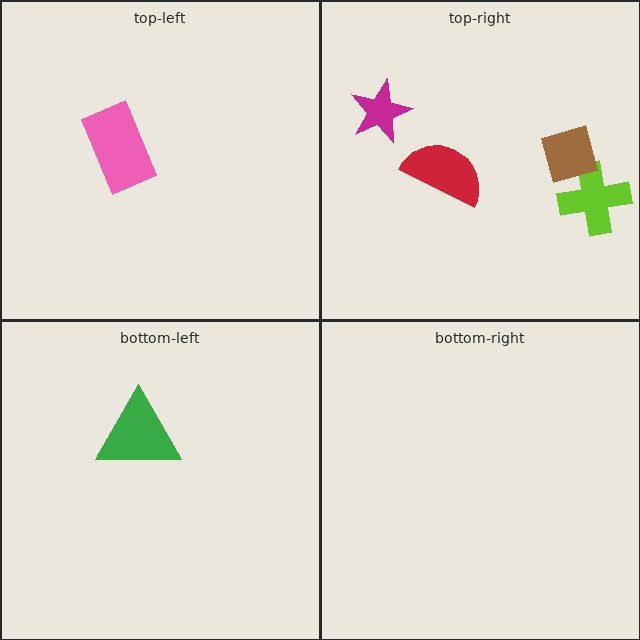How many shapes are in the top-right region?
4.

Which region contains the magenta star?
The top-right region.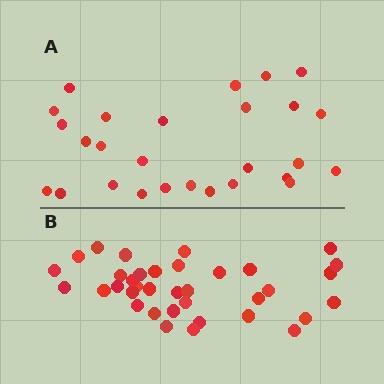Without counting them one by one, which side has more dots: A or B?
Region B (the bottom region) has more dots.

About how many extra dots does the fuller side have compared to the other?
Region B has roughly 8 or so more dots than region A.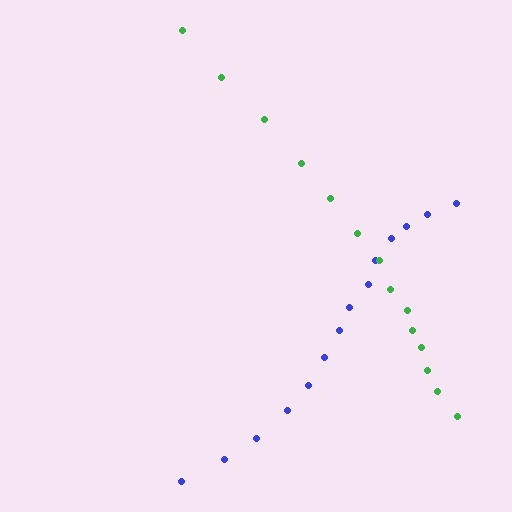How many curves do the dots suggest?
There are 2 distinct paths.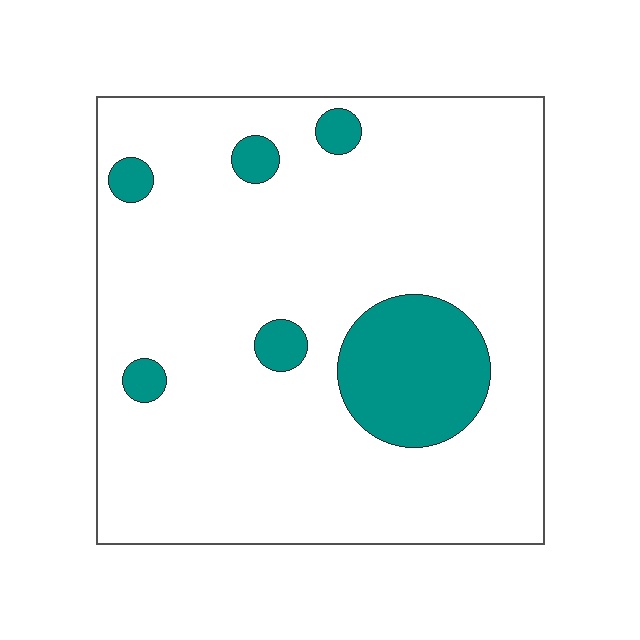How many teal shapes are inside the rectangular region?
6.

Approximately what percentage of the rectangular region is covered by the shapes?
Approximately 15%.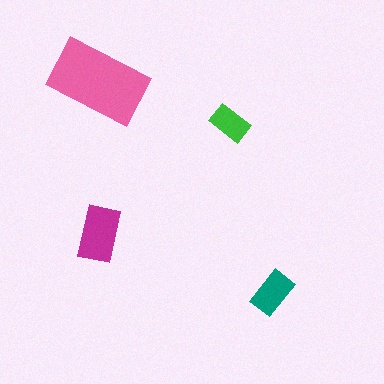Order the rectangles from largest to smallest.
the pink one, the magenta one, the teal one, the green one.